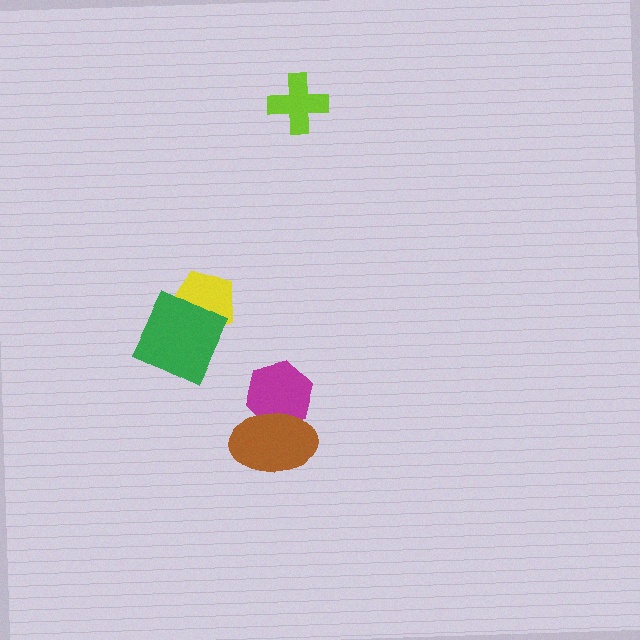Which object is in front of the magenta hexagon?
The brown ellipse is in front of the magenta hexagon.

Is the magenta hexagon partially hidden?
Yes, it is partially covered by another shape.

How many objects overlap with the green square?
1 object overlaps with the green square.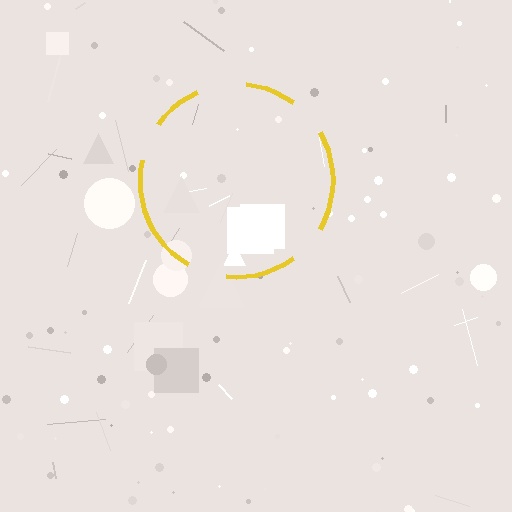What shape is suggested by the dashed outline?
The dashed outline suggests a circle.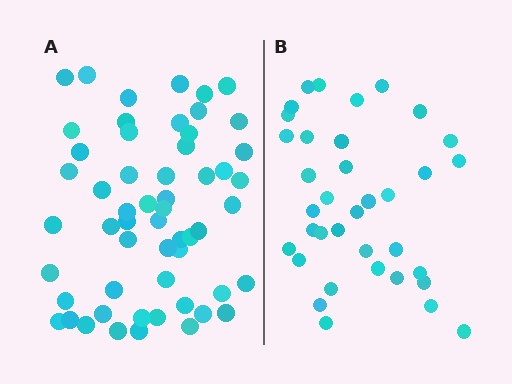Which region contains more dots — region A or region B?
Region A (the left region) has more dots.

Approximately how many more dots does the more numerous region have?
Region A has approximately 20 more dots than region B.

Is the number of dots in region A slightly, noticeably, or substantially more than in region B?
Region A has substantially more. The ratio is roughly 1.6 to 1.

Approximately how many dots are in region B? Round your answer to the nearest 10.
About 40 dots. (The exact count is 36, which rounds to 40.)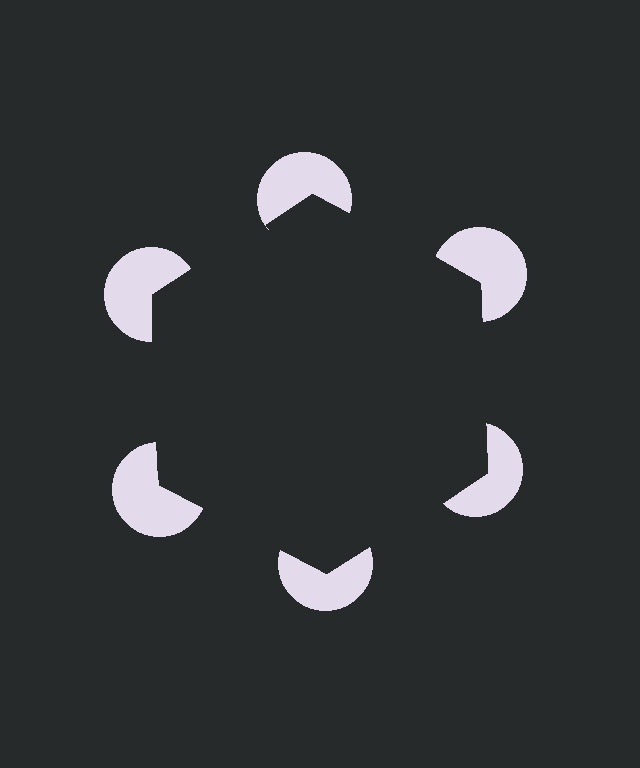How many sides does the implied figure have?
6 sides.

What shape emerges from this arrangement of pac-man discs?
An illusory hexagon — its edges are inferred from the aligned wedge cuts in the pac-man discs, not physically drawn.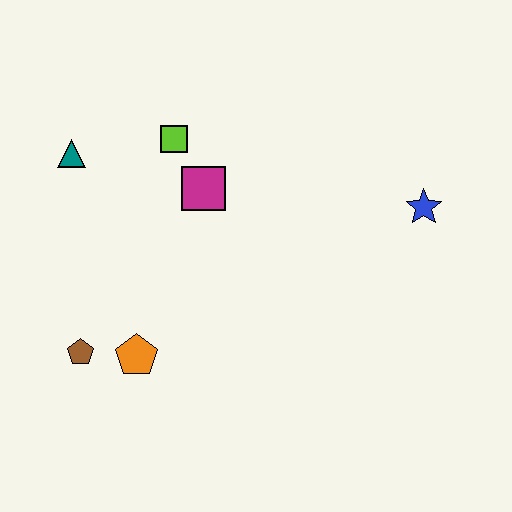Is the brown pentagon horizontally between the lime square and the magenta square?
No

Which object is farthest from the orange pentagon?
The blue star is farthest from the orange pentagon.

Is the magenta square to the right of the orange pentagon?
Yes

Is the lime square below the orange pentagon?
No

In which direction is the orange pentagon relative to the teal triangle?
The orange pentagon is below the teal triangle.